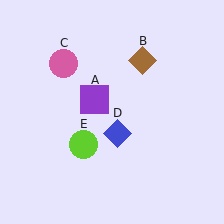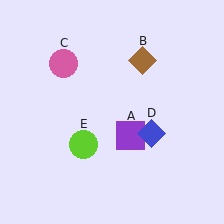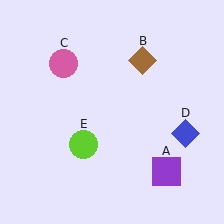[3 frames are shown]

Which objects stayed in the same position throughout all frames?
Brown diamond (object B) and pink circle (object C) and lime circle (object E) remained stationary.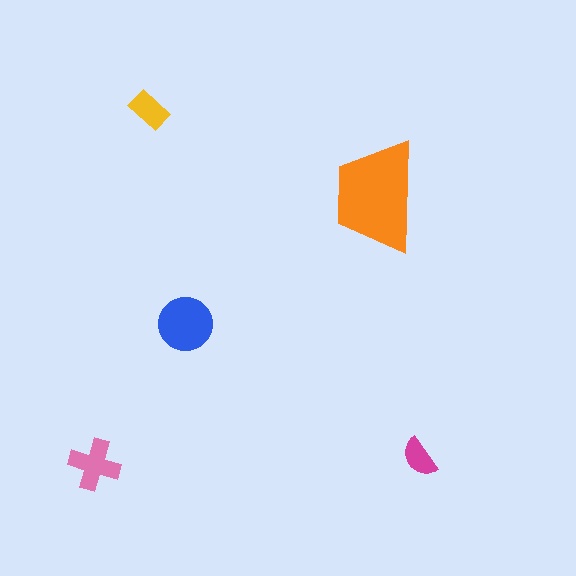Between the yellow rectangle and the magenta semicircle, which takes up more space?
The yellow rectangle.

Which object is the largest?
The orange trapezoid.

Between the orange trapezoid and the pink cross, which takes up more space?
The orange trapezoid.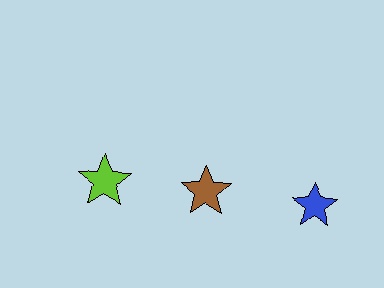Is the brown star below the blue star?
No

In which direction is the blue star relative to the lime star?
The blue star is to the right of the lime star.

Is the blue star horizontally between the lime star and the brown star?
No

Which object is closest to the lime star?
The brown star is closest to the lime star.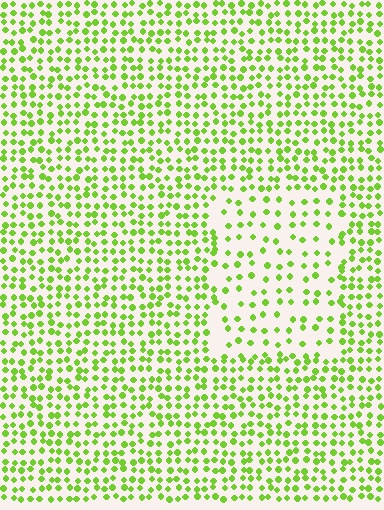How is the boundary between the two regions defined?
The boundary is defined by a change in element density (approximately 2.0x ratio). All elements are the same color, size, and shape.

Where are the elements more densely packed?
The elements are more densely packed outside the rectangle boundary.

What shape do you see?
I see a rectangle.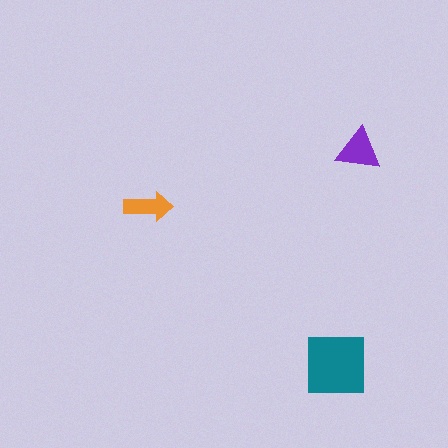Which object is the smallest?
The orange arrow.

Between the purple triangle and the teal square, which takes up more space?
The teal square.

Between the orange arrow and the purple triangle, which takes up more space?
The purple triangle.